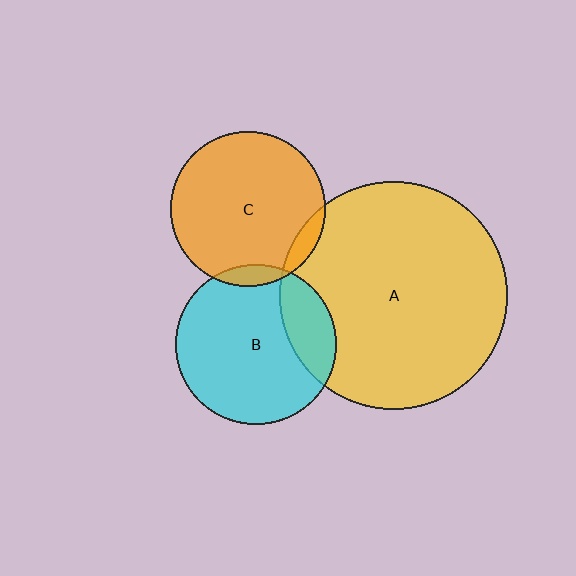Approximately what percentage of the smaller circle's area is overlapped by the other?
Approximately 5%.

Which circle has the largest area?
Circle A (yellow).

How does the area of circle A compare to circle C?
Approximately 2.2 times.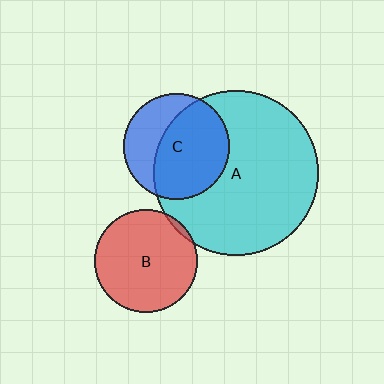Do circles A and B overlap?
Yes.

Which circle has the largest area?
Circle A (cyan).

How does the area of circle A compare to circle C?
Approximately 2.4 times.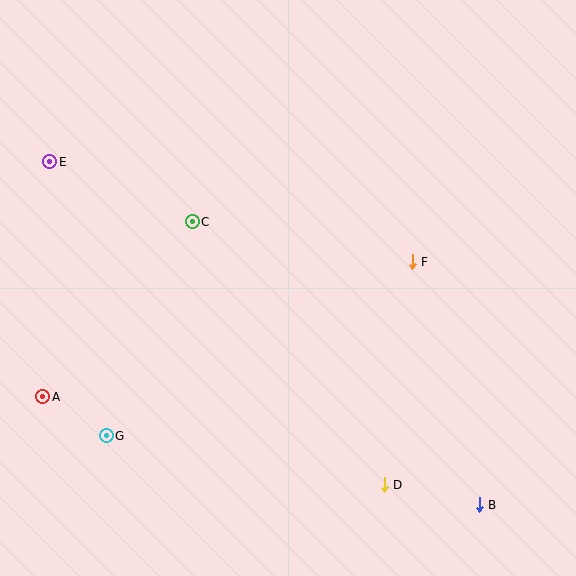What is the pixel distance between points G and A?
The distance between G and A is 74 pixels.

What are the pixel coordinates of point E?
Point E is at (50, 162).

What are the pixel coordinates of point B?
Point B is at (479, 505).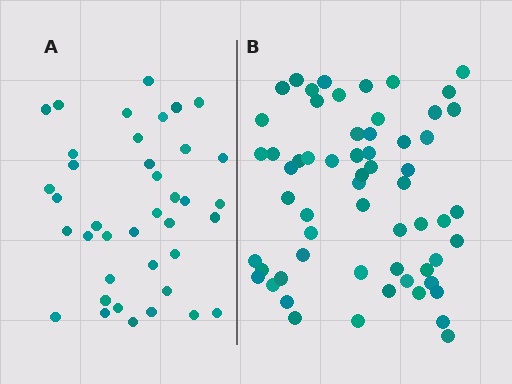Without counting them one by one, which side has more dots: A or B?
Region B (the right region) has more dots.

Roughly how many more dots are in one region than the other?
Region B has approximately 20 more dots than region A.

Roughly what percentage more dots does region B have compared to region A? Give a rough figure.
About 55% more.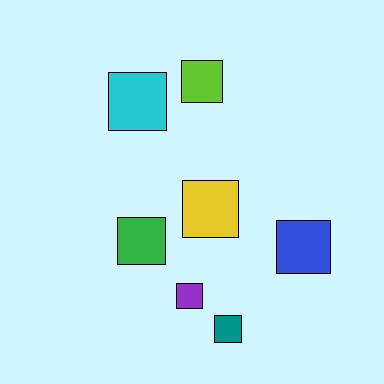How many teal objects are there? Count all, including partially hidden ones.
There is 1 teal object.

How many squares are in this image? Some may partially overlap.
There are 7 squares.